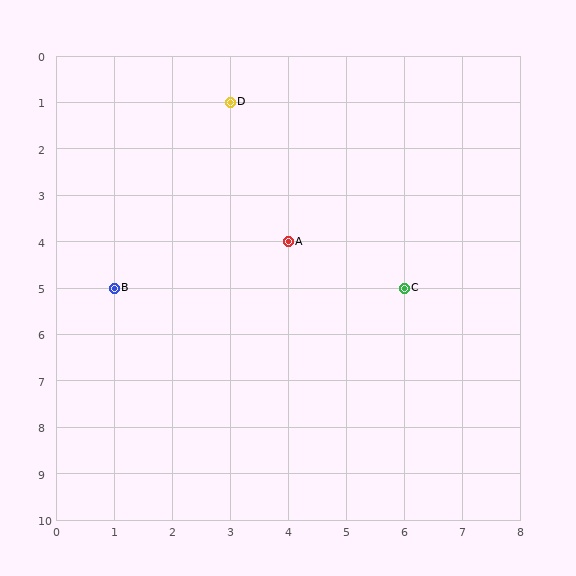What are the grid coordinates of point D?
Point D is at grid coordinates (3, 1).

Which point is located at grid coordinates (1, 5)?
Point B is at (1, 5).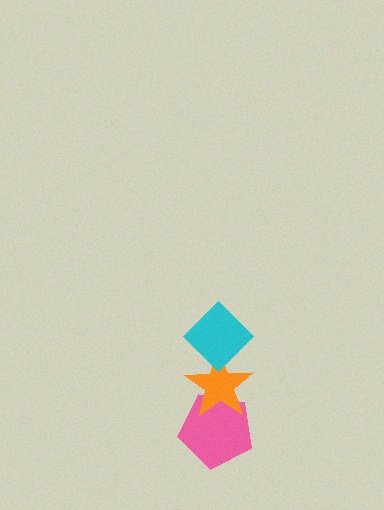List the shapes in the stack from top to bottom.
From top to bottom: the cyan diamond, the orange star, the pink pentagon.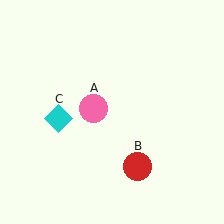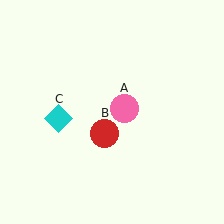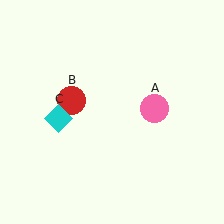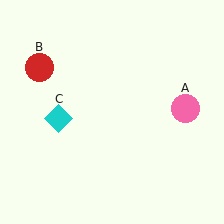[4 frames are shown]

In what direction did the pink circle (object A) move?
The pink circle (object A) moved right.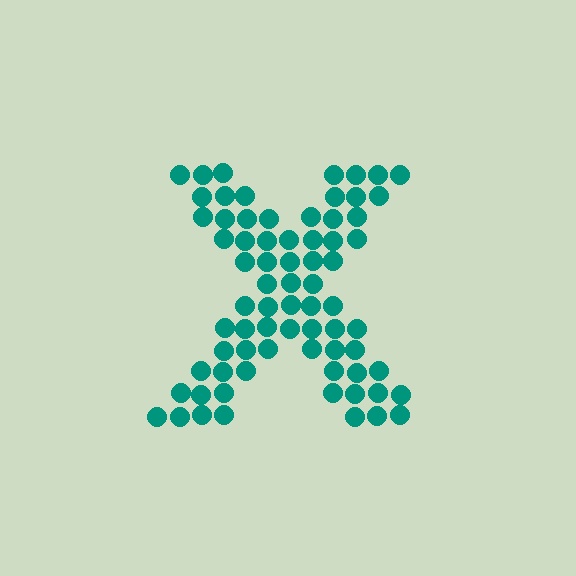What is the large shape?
The large shape is the letter X.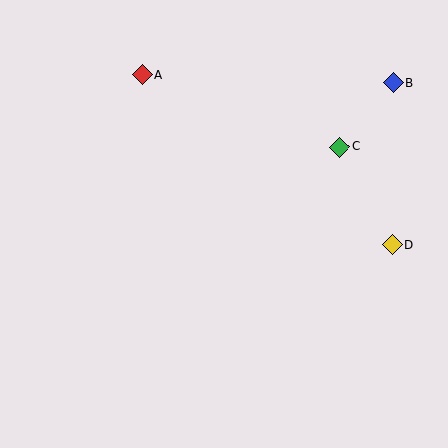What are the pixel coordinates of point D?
Point D is at (393, 245).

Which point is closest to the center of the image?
Point C at (340, 147) is closest to the center.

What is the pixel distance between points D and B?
The distance between D and B is 162 pixels.